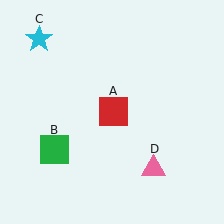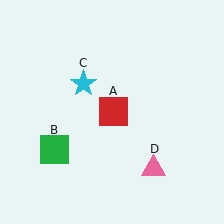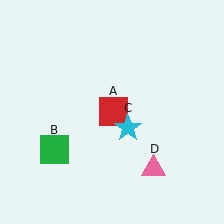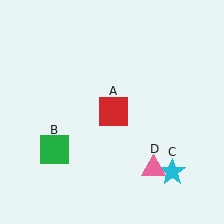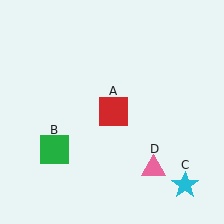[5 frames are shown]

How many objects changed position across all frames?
1 object changed position: cyan star (object C).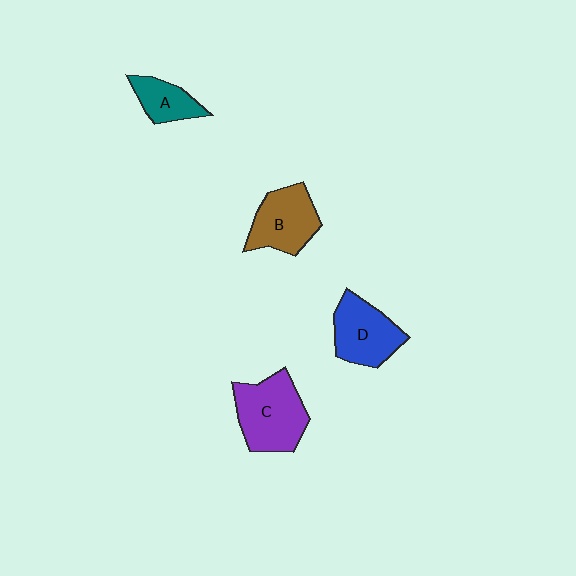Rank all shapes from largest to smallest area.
From largest to smallest: C (purple), D (blue), B (brown), A (teal).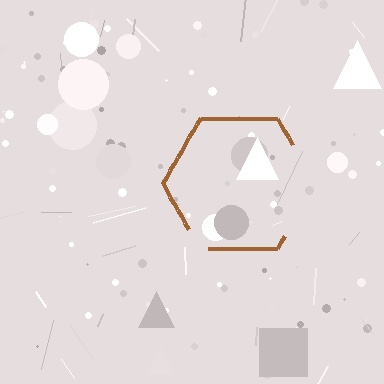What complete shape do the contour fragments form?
The contour fragments form a hexagon.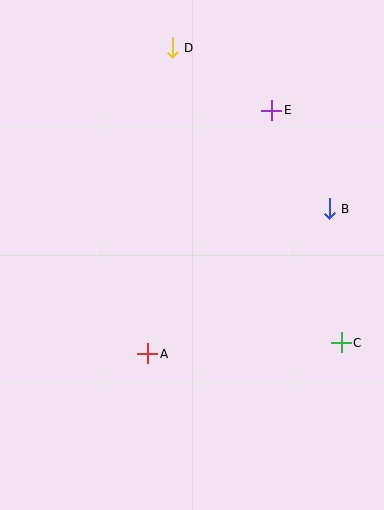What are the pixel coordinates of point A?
Point A is at (148, 354).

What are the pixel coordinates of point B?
Point B is at (329, 209).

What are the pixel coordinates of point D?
Point D is at (172, 48).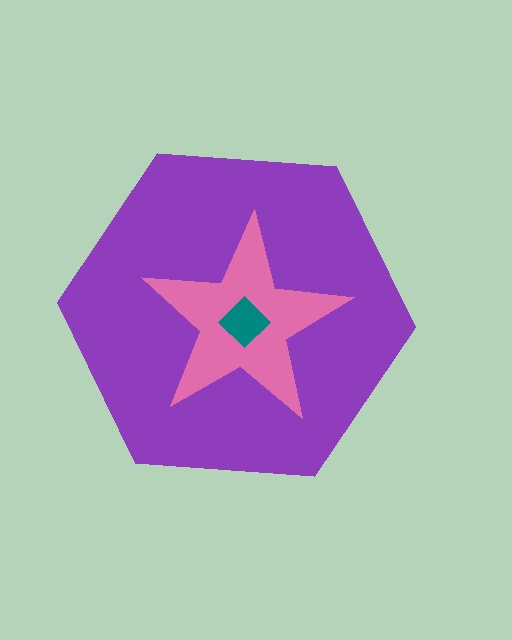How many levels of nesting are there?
3.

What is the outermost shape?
The purple hexagon.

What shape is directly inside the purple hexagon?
The pink star.